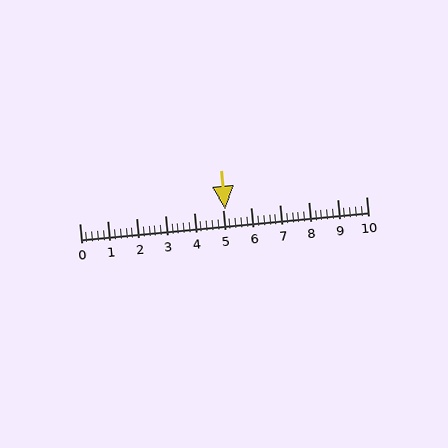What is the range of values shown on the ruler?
The ruler shows values from 0 to 10.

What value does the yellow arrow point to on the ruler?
The yellow arrow points to approximately 5.1.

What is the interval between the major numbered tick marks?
The major tick marks are spaced 1 units apart.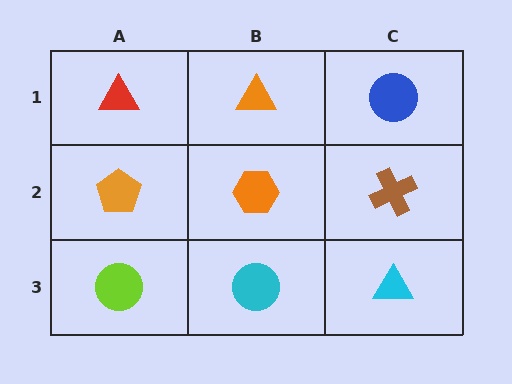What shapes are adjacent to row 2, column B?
An orange triangle (row 1, column B), a cyan circle (row 3, column B), an orange pentagon (row 2, column A), a brown cross (row 2, column C).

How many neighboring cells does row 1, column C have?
2.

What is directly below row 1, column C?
A brown cross.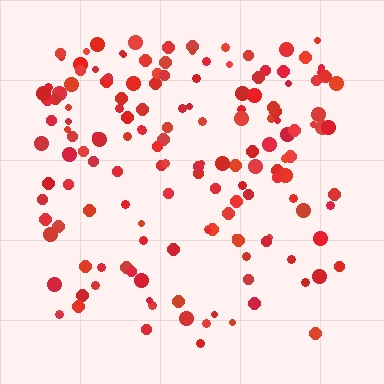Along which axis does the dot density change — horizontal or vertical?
Vertical.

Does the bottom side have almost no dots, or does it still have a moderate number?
Still a moderate number, just noticeably fewer than the top.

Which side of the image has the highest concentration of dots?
The top.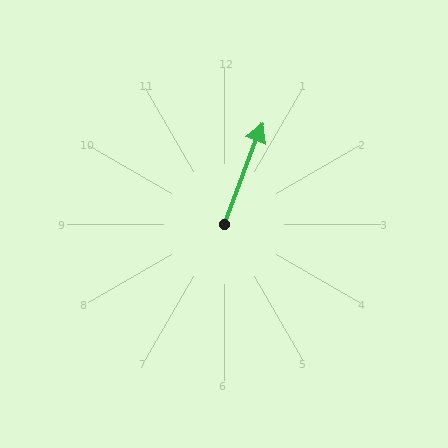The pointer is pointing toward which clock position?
Roughly 1 o'clock.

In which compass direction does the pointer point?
North.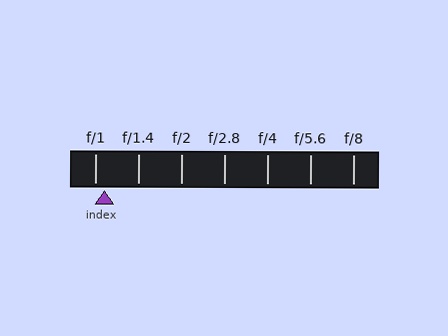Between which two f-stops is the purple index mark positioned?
The index mark is between f/1 and f/1.4.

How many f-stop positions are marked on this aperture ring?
There are 7 f-stop positions marked.